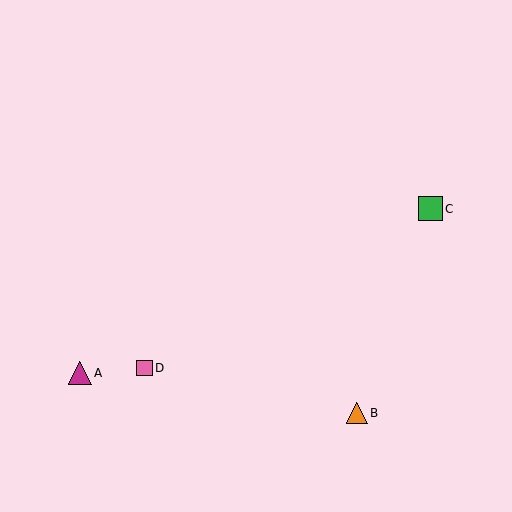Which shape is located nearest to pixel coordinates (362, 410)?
The orange triangle (labeled B) at (357, 413) is nearest to that location.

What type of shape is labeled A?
Shape A is a magenta triangle.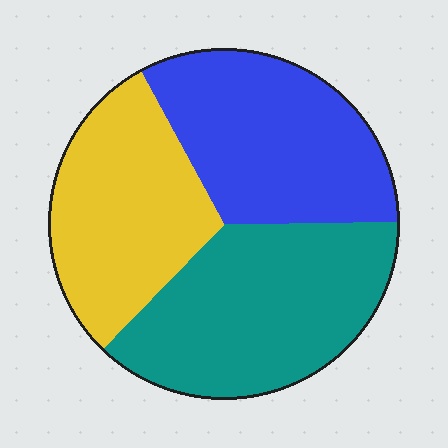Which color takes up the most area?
Teal, at roughly 35%.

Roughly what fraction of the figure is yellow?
Yellow covers around 30% of the figure.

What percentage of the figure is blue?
Blue covers around 35% of the figure.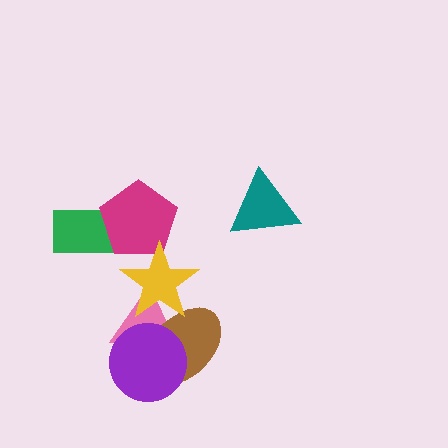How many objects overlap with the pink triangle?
3 objects overlap with the pink triangle.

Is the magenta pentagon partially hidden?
Yes, it is partially covered by another shape.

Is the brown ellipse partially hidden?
Yes, it is partially covered by another shape.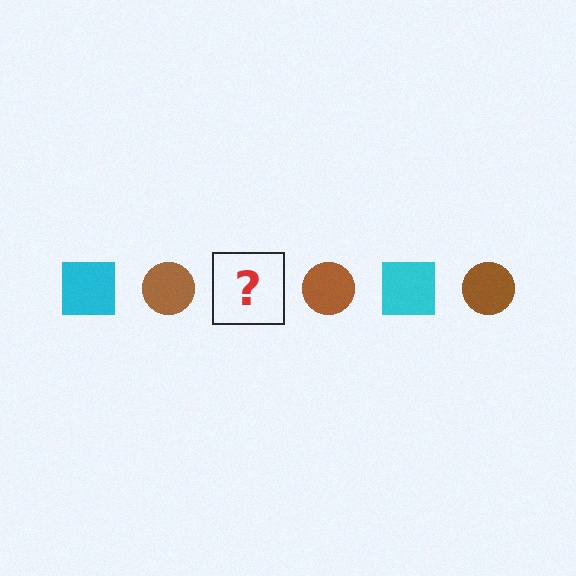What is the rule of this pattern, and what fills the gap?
The rule is that the pattern alternates between cyan square and brown circle. The gap should be filled with a cyan square.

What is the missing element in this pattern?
The missing element is a cyan square.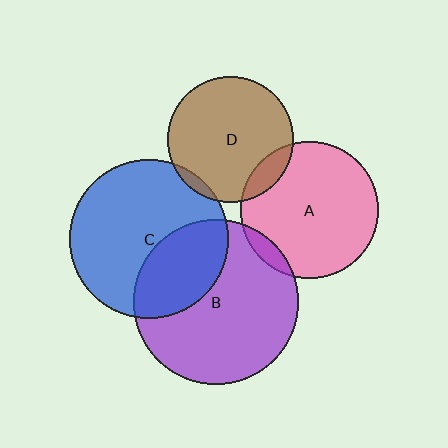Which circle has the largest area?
Circle B (purple).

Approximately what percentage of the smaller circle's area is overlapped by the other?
Approximately 5%.